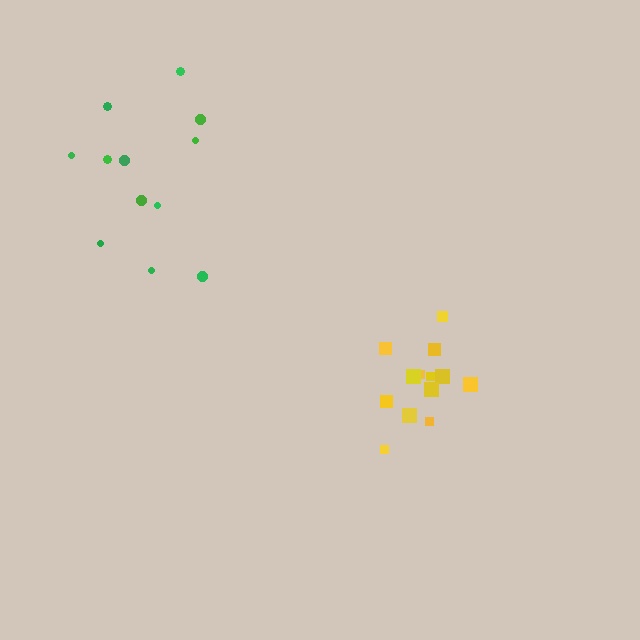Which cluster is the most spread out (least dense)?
Green.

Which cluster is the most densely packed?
Yellow.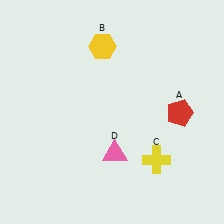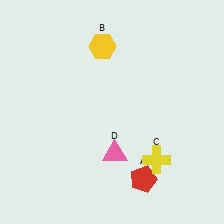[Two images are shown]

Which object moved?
The red pentagon (A) moved down.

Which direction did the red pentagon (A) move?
The red pentagon (A) moved down.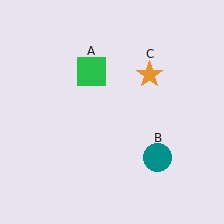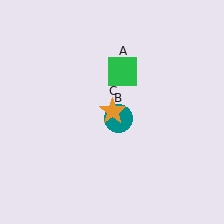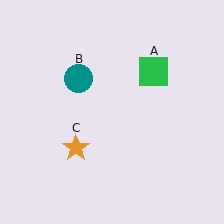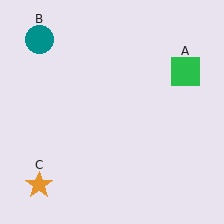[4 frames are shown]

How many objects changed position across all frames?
3 objects changed position: green square (object A), teal circle (object B), orange star (object C).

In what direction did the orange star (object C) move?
The orange star (object C) moved down and to the left.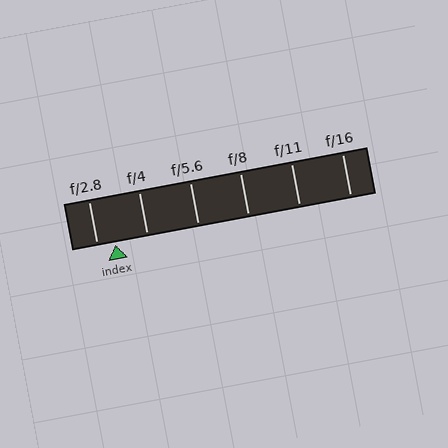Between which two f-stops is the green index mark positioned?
The index mark is between f/2.8 and f/4.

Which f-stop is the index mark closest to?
The index mark is closest to f/2.8.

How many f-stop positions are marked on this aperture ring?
There are 6 f-stop positions marked.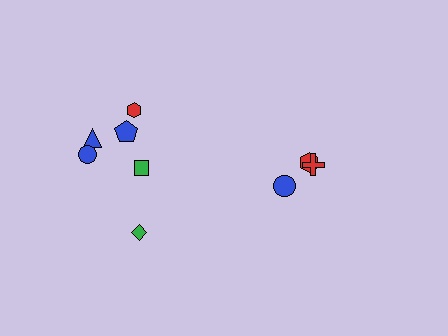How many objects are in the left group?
There are 6 objects.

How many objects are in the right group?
There are 3 objects.